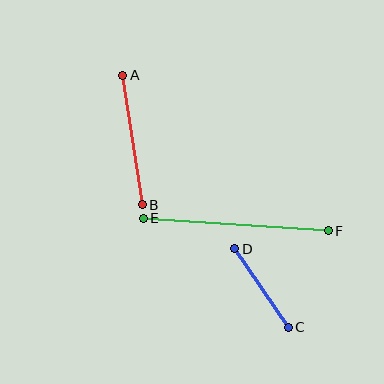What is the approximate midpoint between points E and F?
The midpoint is at approximately (236, 224) pixels.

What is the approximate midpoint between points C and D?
The midpoint is at approximately (262, 288) pixels.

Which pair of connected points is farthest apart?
Points E and F are farthest apart.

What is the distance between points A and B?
The distance is approximately 131 pixels.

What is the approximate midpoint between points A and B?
The midpoint is at approximately (132, 140) pixels.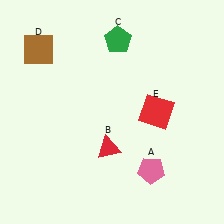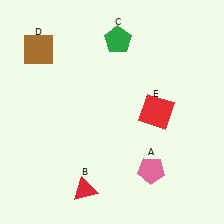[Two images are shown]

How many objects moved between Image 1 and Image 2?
1 object moved between the two images.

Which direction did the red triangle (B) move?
The red triangle (B) moved down.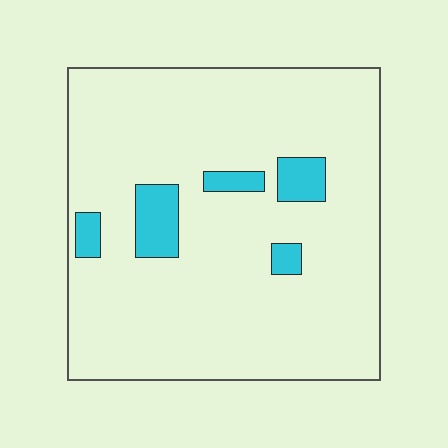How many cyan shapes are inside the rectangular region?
5.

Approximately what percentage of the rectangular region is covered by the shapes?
Approximately 10%.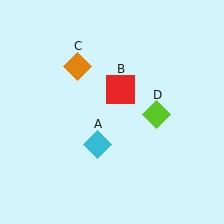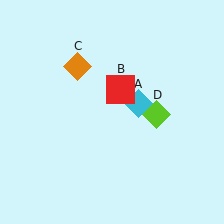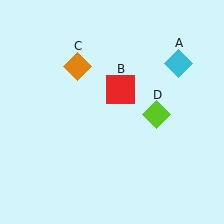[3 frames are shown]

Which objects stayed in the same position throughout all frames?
Red square (object B) and orange diamond (object C) and lime diamond (object D) remained stationary.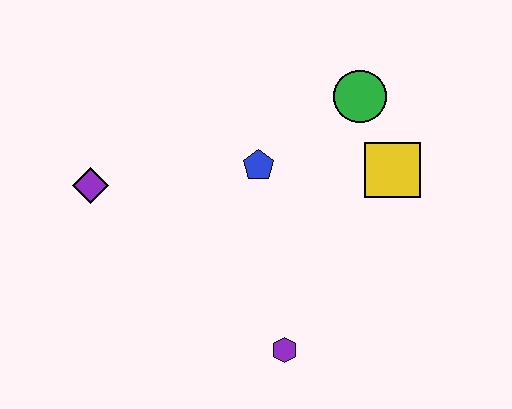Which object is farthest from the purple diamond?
The yellow square is farthest from the purple diamond.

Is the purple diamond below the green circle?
Yes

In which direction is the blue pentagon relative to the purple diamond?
The blue pentagon is to the right of the purple diamond.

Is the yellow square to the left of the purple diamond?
No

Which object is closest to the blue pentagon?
The green circle is closest to the blue pentagon.